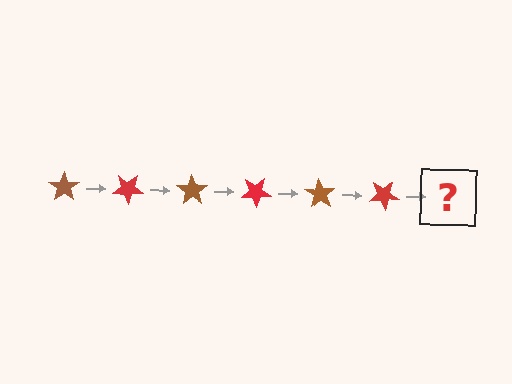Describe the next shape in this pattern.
It should be a brown star, rotated 210 degrees from the start.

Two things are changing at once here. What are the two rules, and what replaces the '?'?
The two rules are that it rotates 35 degrees each step and the color cycles through brown and red. The '?' should be a brown star, rotated 210 degrees from the start.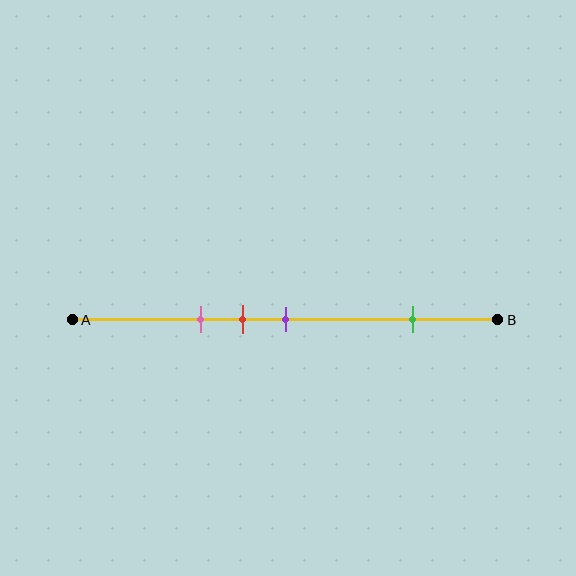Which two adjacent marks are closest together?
The red and purple marks are the closest adjacent pair.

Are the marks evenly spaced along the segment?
No, the marks are not evenly spaced.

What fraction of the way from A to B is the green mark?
The green mark is approximately 80% (0.8) of the way from A to B.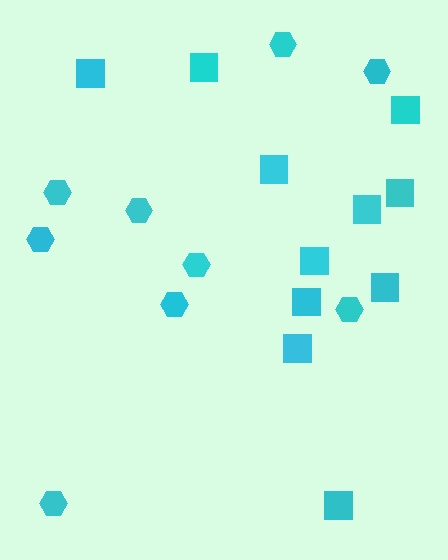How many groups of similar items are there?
There are 2 groups: one group of squares (11) and one group of hexagons (9).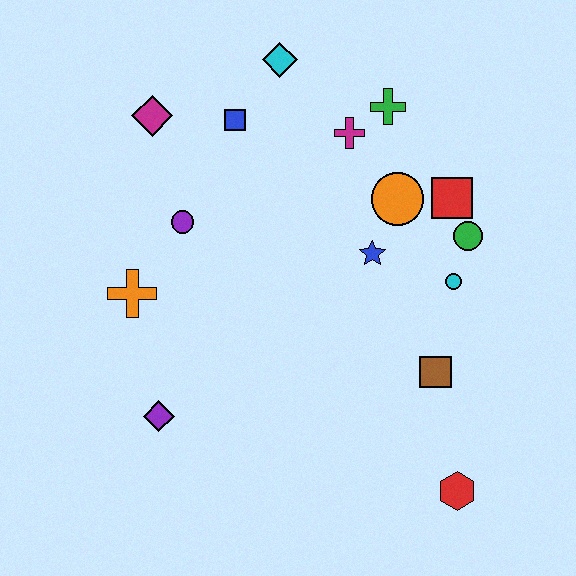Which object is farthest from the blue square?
The red hexagon is farthest from the blue square.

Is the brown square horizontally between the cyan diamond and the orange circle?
No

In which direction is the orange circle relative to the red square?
The orange circle is to the left of the red square.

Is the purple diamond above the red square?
No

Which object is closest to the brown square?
The cyan circle is closest to the brown square.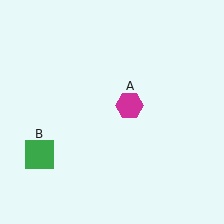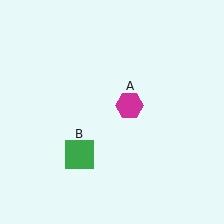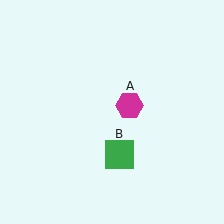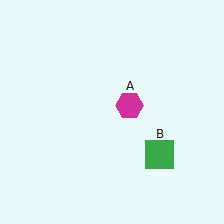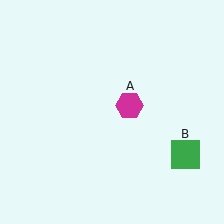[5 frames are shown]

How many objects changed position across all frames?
1 object changed position: green square (object B).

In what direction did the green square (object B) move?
The green square (object B) moved right.